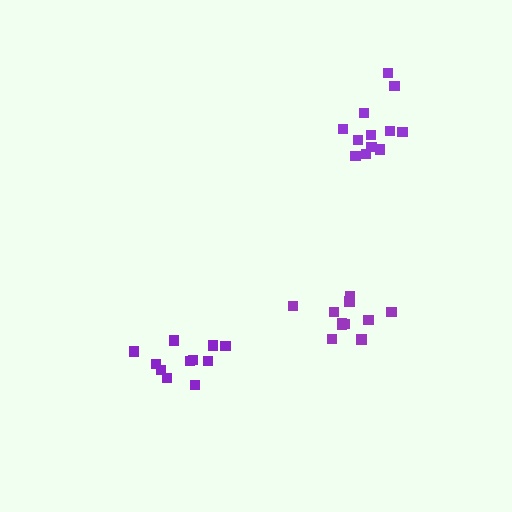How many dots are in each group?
Group 1: 11 dots, Group 2: 12 dots, Group 3: 11 dots (34 total).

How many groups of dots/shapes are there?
There are 3 groups.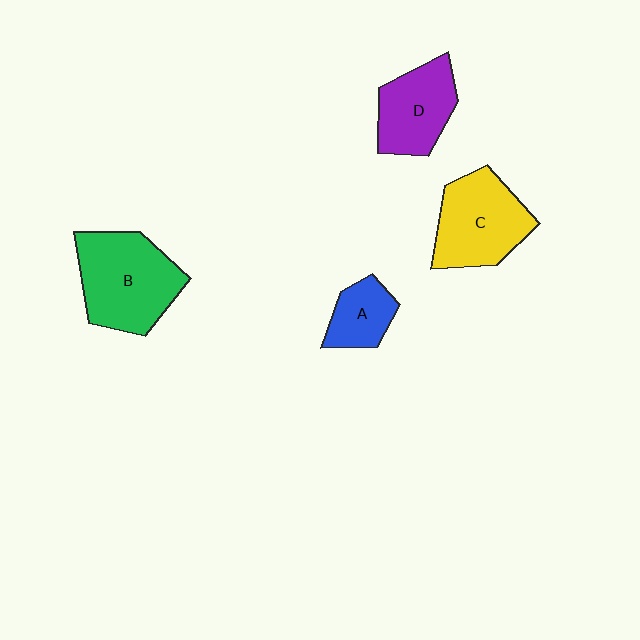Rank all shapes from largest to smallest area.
From largest to smallest: B (green), C (yellow), D (purple), A (blue).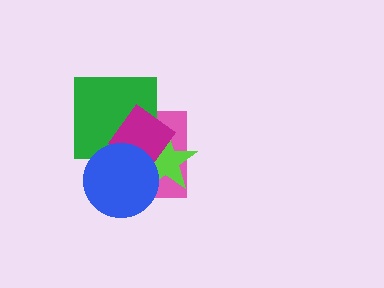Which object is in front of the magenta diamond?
The blue circle is in front of the magenta diamond.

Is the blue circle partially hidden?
No, no other shape covers it.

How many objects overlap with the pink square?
4 objects overlap with the pink square.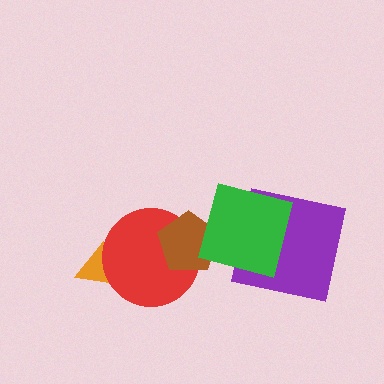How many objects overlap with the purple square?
1 object overlaps with the purple square.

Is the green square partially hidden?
No, no other shape covers it.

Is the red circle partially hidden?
Yes, it is partially covered by another shape.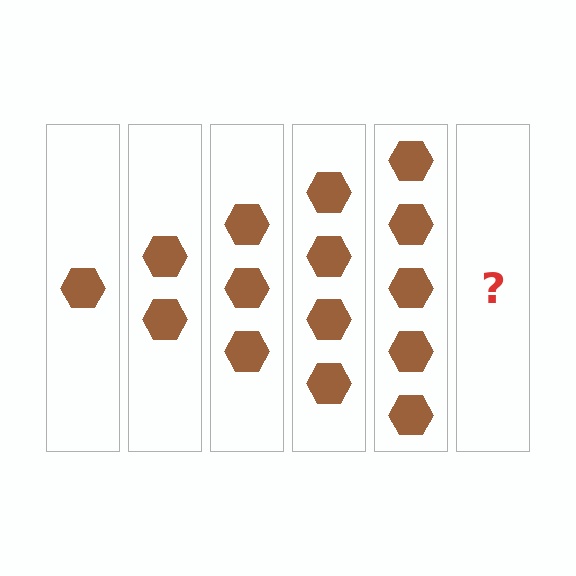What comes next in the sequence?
The next element should be 6 hexagons.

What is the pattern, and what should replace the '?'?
The pattern is that each step adds one more hexagon. The '?' should be 6 hexagons.